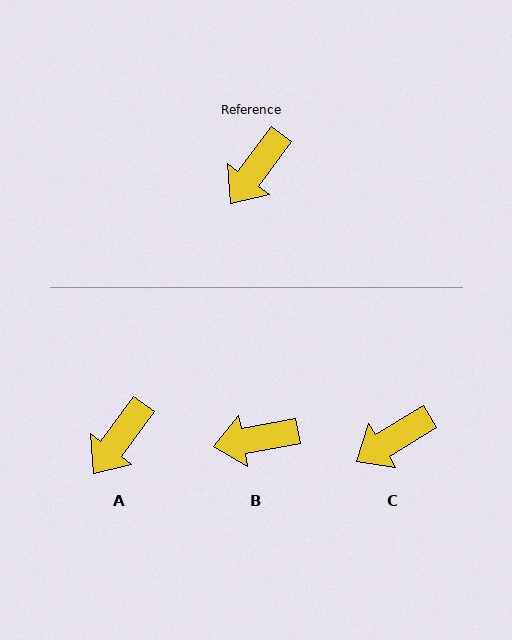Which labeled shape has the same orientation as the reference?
A.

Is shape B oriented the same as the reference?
No, it is off by about 43 degrees.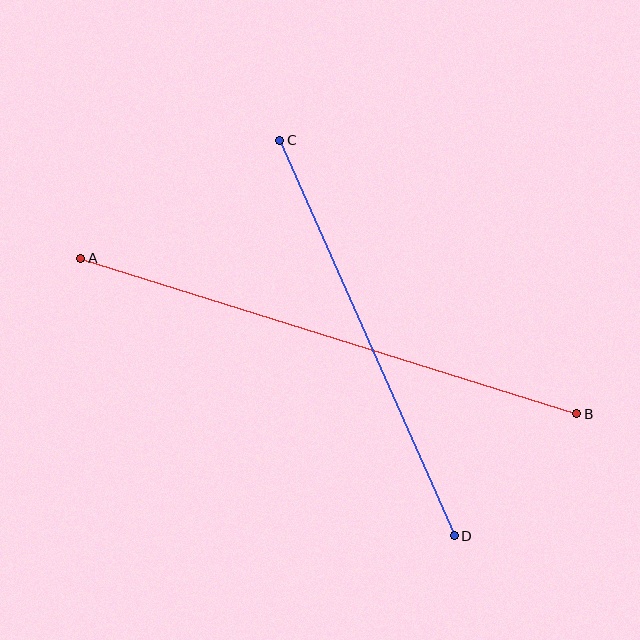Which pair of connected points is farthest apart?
Points A and B are farthest apart.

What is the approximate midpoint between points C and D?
The midpoint is at approximately (367, 338) pixels.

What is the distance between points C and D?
The distance is approximately 432 pixels.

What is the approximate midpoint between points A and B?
The midpoint is at approximately (329, 336) pixels.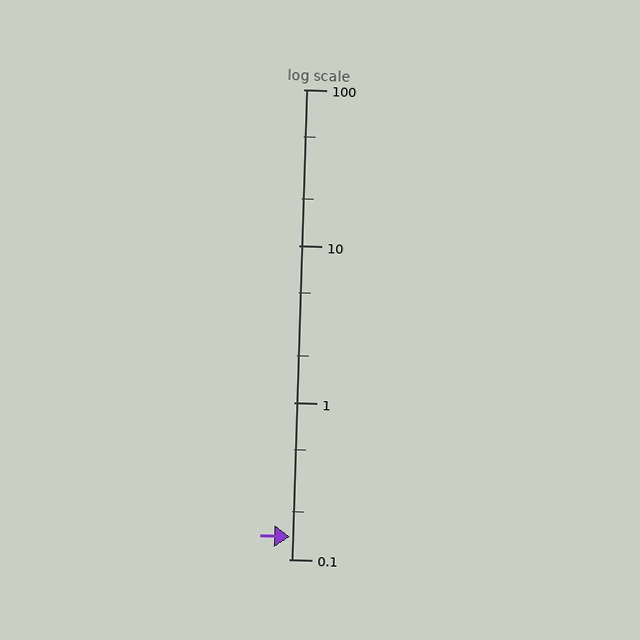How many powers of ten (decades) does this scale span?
The scale spans 3 decades, from 0.1 to 100.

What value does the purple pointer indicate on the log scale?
The pointer indicates approximately 0.14.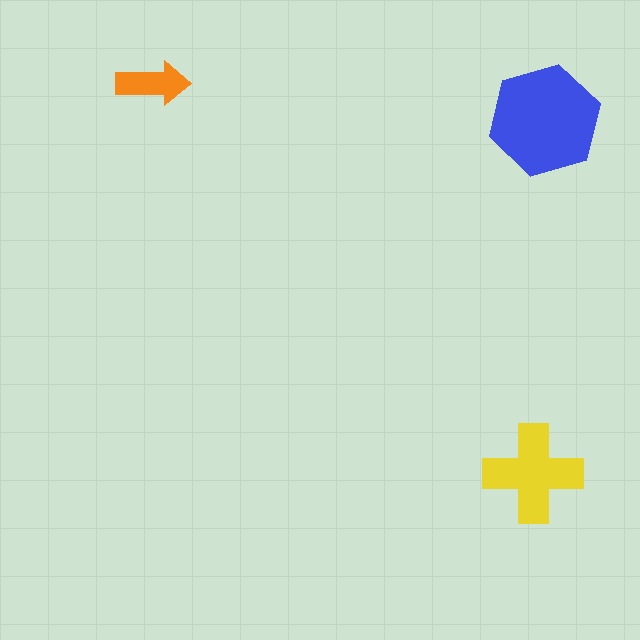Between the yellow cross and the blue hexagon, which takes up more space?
The blue hexagon.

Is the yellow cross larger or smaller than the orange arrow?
Larger.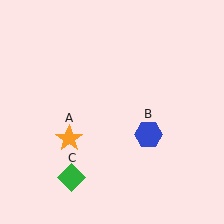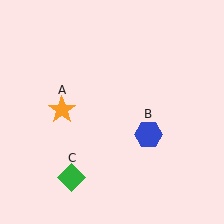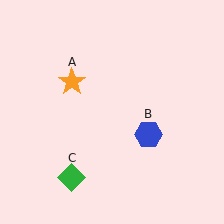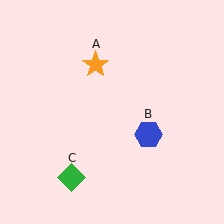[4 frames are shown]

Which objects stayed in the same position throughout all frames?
Blue hexagon (object B) and green diamond (object C) remained stationary.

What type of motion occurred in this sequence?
The orange star (object A) rotated clockwise around the center of the scene.